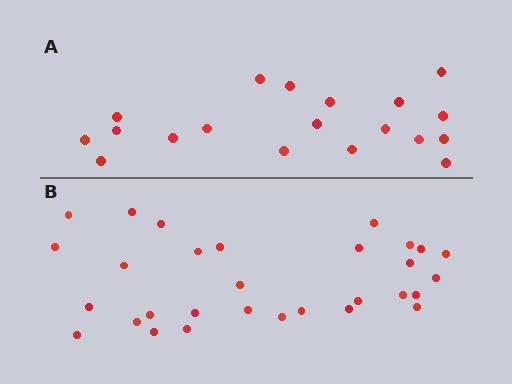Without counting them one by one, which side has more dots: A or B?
Region B (the bottom region) has more dots.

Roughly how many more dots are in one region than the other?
Region B has roughly 12 or so more dots than region A.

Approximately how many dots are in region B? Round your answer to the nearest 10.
About 30 dots.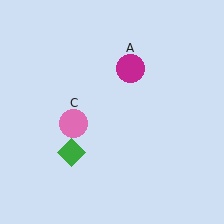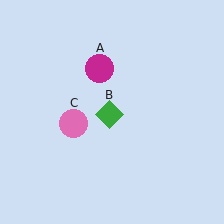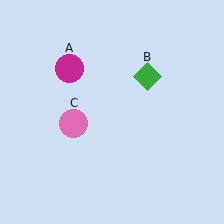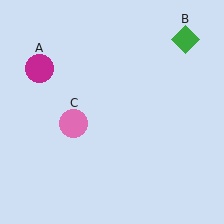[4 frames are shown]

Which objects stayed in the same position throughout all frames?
Pink circle (object C) remained stationary.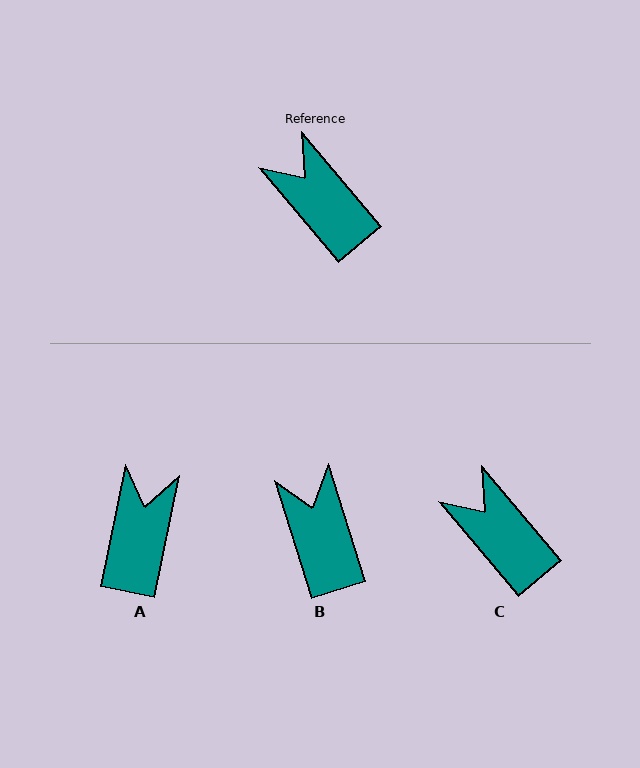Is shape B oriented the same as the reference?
No, it is off by about 23 degrees.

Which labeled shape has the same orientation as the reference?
C.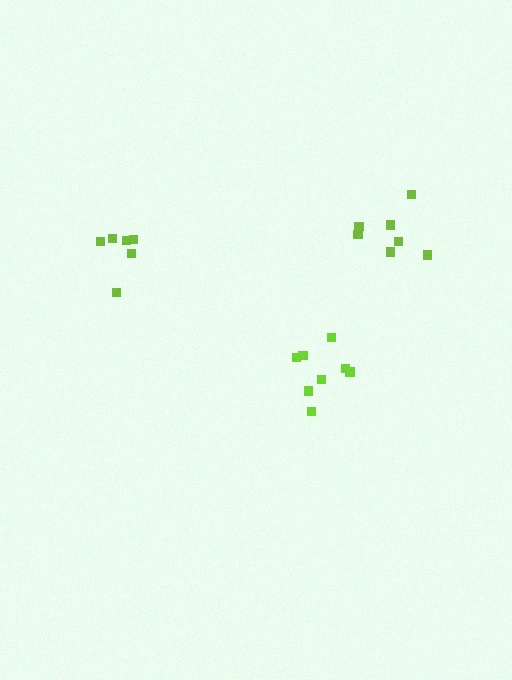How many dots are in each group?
Group 1: 8 dots, Group 2: 7 dots, Group 3: 6 dots (21 total).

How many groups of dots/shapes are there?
There are 3 groups.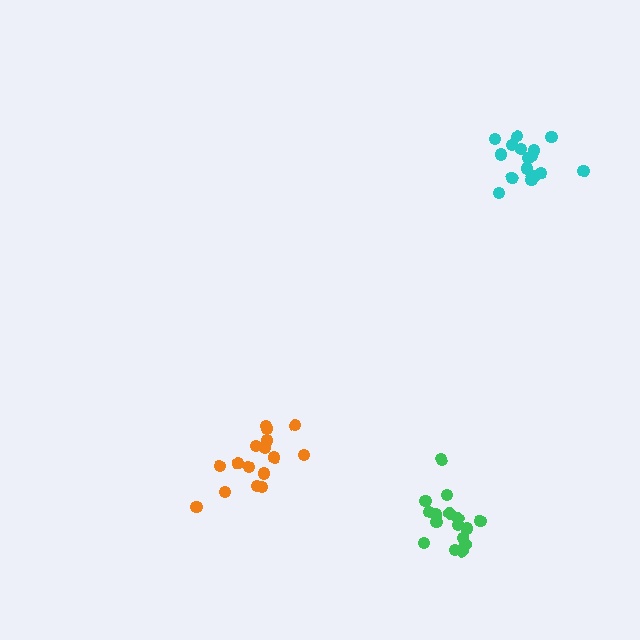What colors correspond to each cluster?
The clusters are colored: green, cyan, orange.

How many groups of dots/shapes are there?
There are 3 groups.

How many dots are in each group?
Group 1: 16 dots, Group 2: 16 dots, Group 3: 16 dots (48 total).